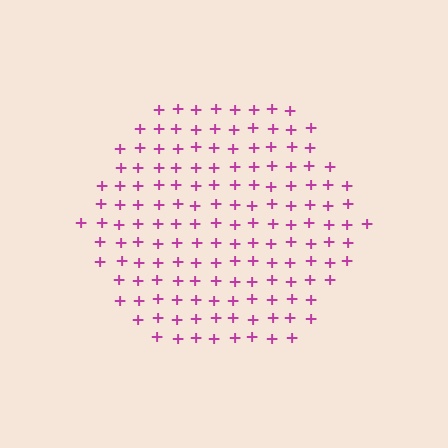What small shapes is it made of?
It is made of small plus signs.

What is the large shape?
The large shape is a hexagon.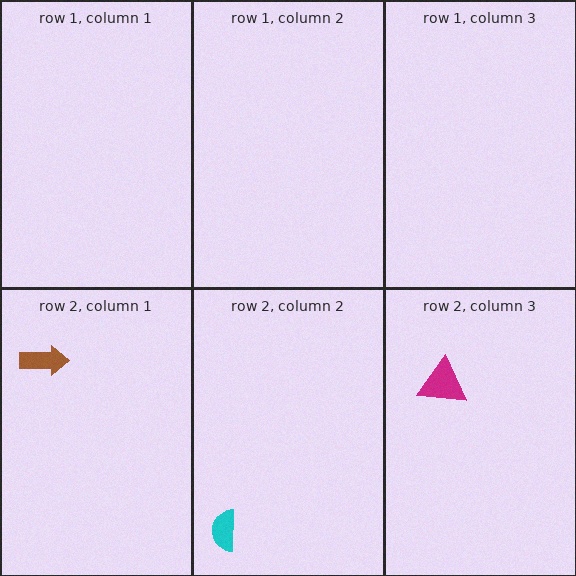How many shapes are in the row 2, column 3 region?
1.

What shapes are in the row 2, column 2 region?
The cyan semicircle.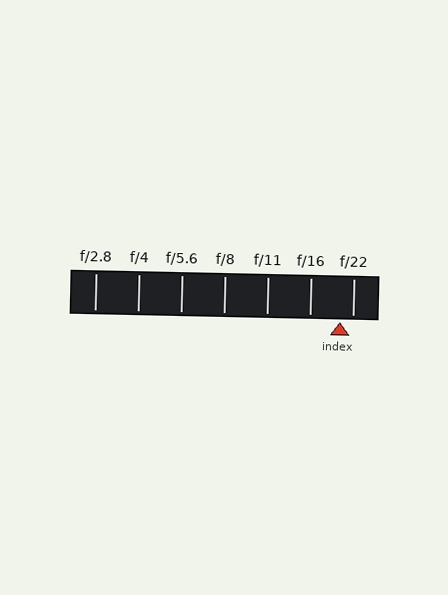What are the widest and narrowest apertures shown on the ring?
The widest aperture shown is f/2.8 and the narrowest is f/22.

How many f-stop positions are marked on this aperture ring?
There are 7 f-stop positions marked.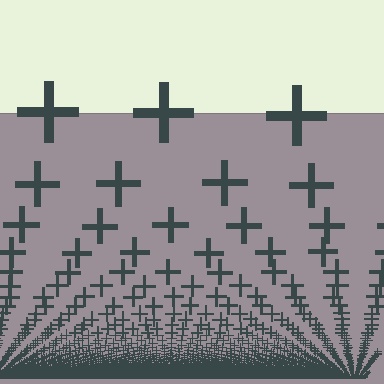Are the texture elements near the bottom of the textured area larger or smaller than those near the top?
Smaller. The gradient is inverted — elements near the bottom are smaller and denser.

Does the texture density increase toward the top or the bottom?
Density increases toward the bottom.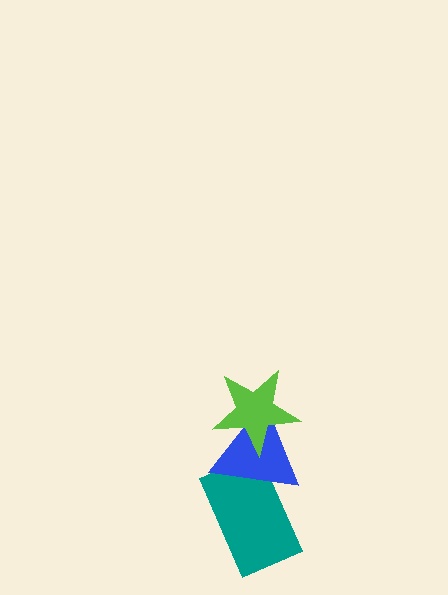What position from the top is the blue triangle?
The blue triangle is 2nd from the top.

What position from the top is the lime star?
The lime star is 1st from the top.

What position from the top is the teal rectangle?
The teal rectangle is 3rd from the top.